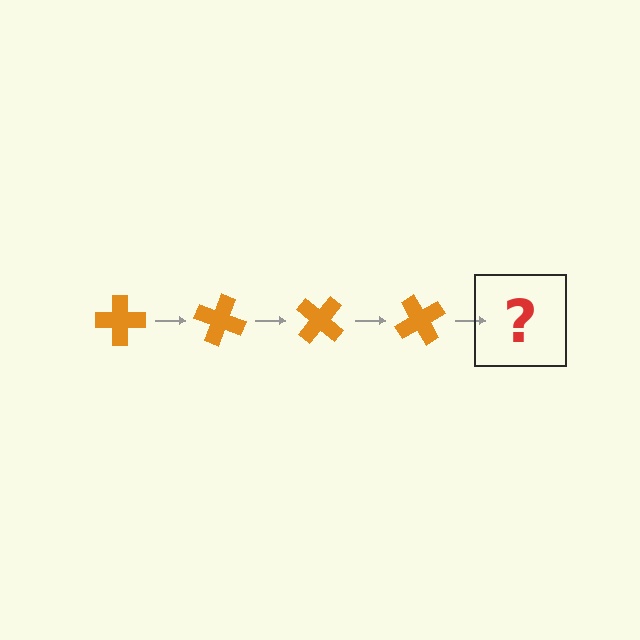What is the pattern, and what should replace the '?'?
The pattern is that the cross rotates 20 degrees each step. The '?' should be an orange cross rotated 80 degrees.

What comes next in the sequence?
The next element should be an orange cross rotated 80 degrees.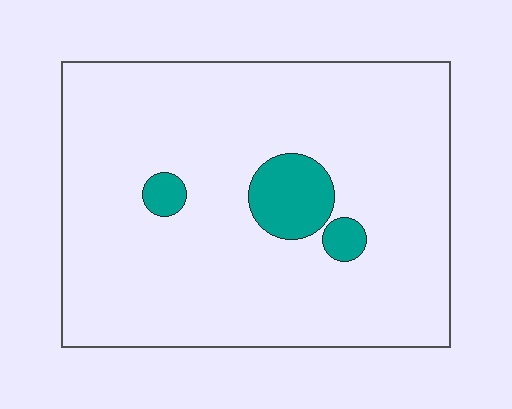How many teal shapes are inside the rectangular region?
3.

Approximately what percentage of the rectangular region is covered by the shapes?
Approximately 10%.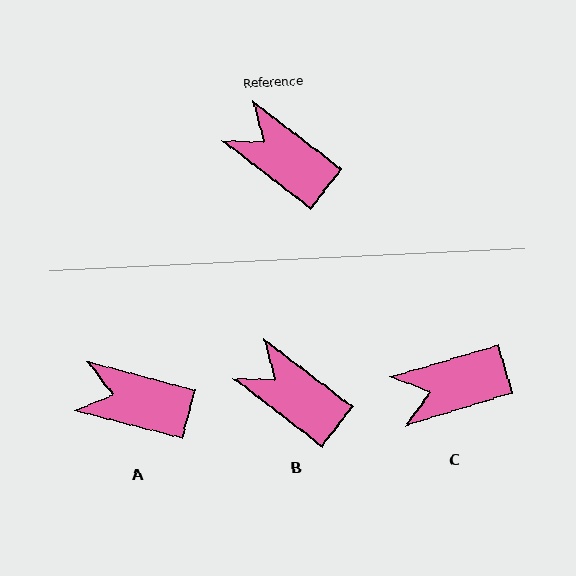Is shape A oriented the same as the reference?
No, it is off by about 23 degrees.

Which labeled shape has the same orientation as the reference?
B.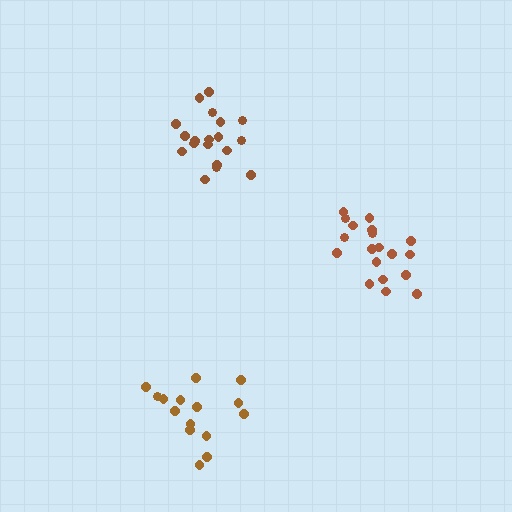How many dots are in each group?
Group 1: 15 dots, Group 2: 19 dots, Group 3: 19 dots (53 total).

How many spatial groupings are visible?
There are 3 spatial groupings.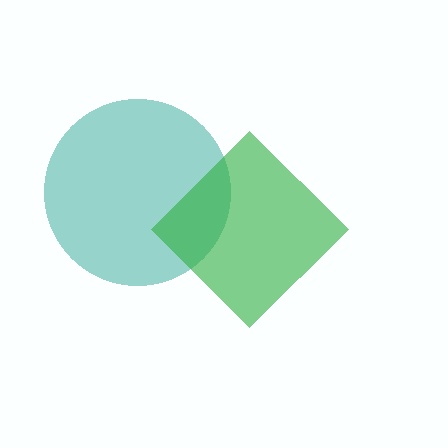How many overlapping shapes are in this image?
There are 2 overlapping shapes in the image.